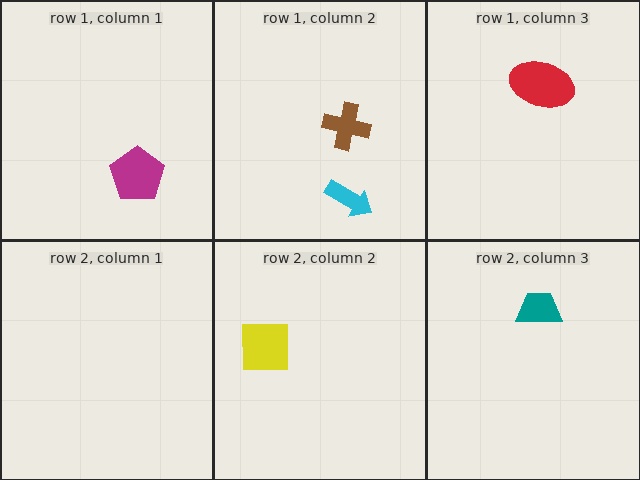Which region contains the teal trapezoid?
The row 2, column 3 region.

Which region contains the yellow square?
The row 2, column 2 region.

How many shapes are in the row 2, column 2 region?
1.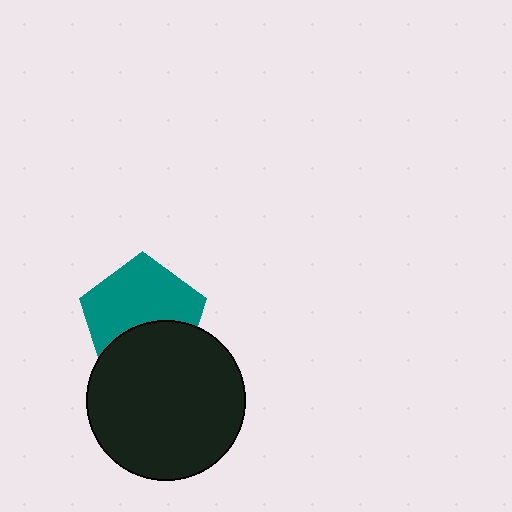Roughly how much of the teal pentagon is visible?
About half of it is visible (roughly 62%).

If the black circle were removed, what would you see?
You would see the complete teal pentagon.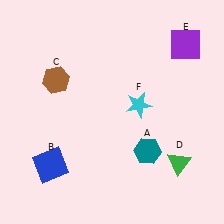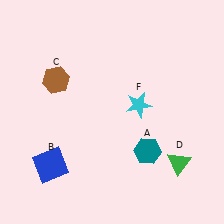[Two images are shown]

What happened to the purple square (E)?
The purple square (E) was removed in Image 2. It was in the top-right area of Image 1.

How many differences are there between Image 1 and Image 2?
There is 1 difference between the two images.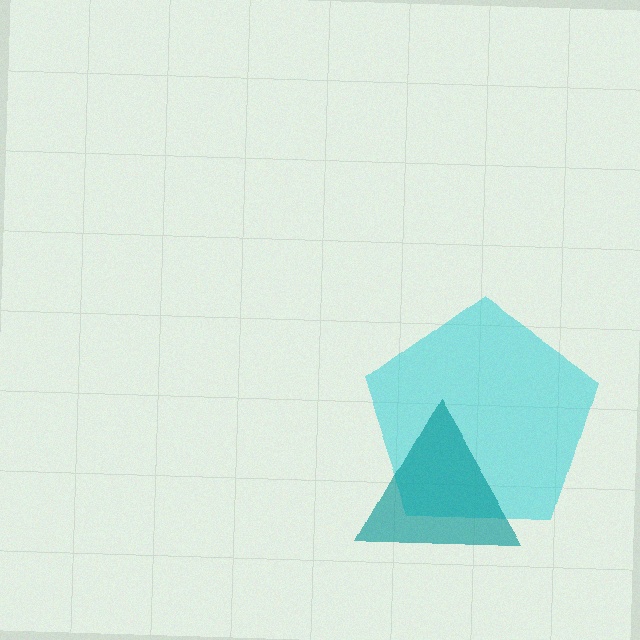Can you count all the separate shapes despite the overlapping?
Yes, there are 2 separate shapes.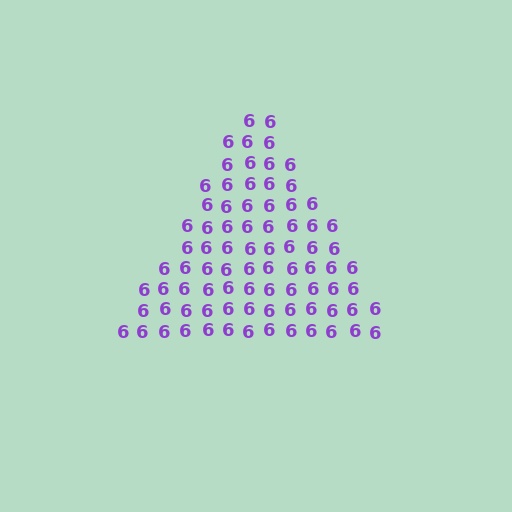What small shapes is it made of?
It is made of small digit 6's.